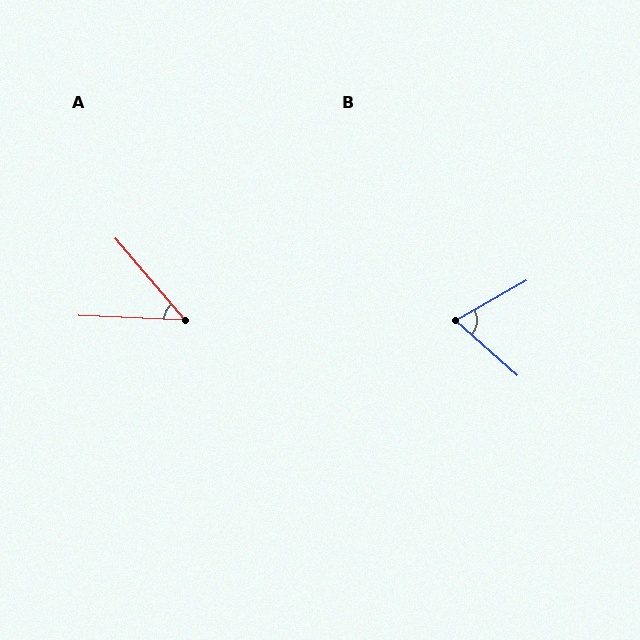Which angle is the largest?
B, at approximately 71 degrees.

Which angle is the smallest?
A, at approximately 47 degrees.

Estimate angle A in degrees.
Approximately 47 degrees.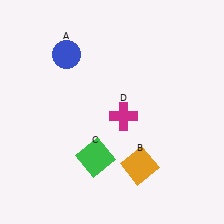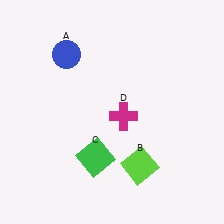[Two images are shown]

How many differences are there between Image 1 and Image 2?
There is 1 difference between the two images.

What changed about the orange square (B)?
In Image 1, B is orange. In Image 2, it changed to lime.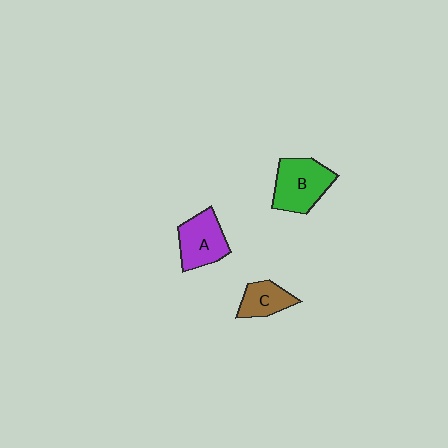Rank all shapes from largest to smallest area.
From largest to smallest: B (green), A (purple), C (brown).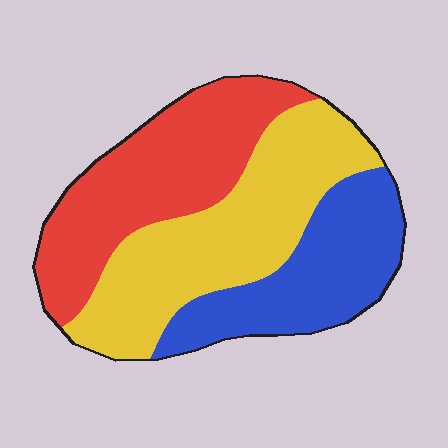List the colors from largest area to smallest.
From largest to smallest: yellow, red, blue.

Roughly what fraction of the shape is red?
Red covers 34% of the shape.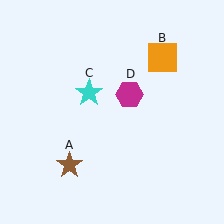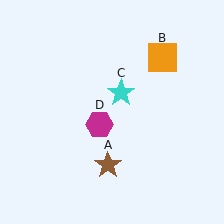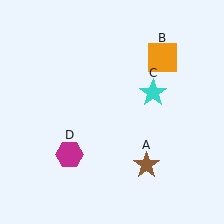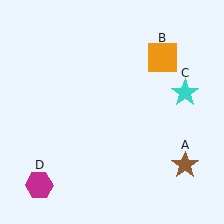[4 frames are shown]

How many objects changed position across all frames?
3 objects changed position: brown star (object A), cyan star (object C), magenta hexagon (object D).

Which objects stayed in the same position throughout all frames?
Orange square (object B) remained stationary.